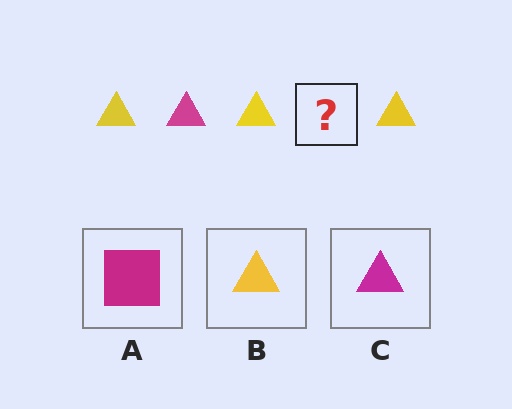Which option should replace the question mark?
Option C.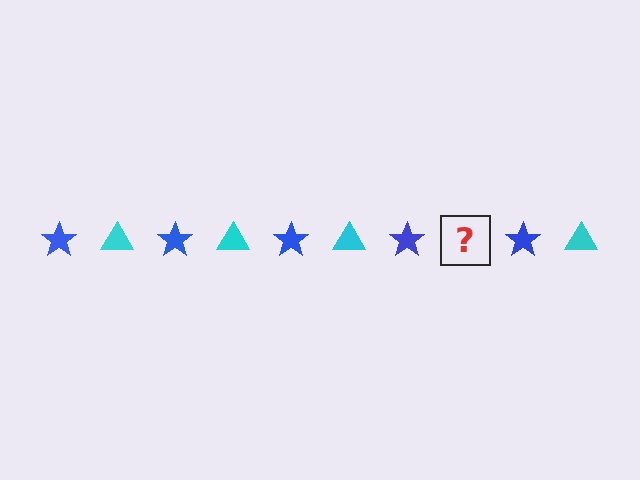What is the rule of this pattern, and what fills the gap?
The rule is that the pattern alternates between blue star and cyan triangle. The gap should be filled with a cyan triangle.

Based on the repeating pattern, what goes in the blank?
The blank should be a cyan triangle.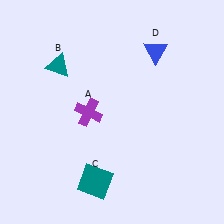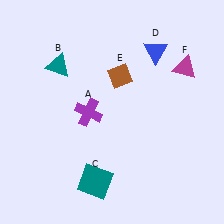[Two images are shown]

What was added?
A brown diamond (E), a magenta triangle (F) were added in Image 2.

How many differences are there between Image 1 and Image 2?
There are 2 differences between the two images.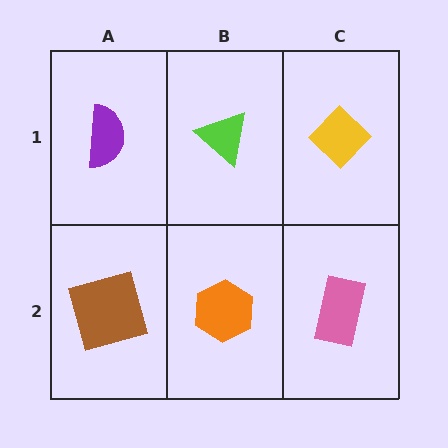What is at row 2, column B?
An orange hexagon.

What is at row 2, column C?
A pink rectangle.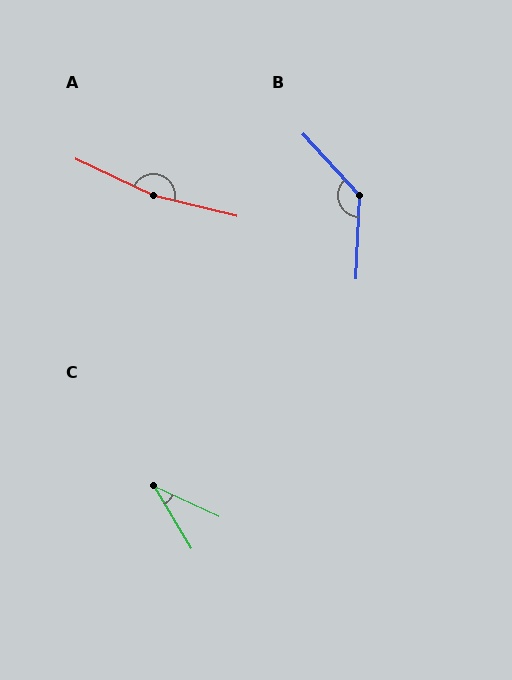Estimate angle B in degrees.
Approximately 135 degrees.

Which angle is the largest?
A, at approximately 169 degrees.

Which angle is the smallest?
C, at approximately 34 degrees.